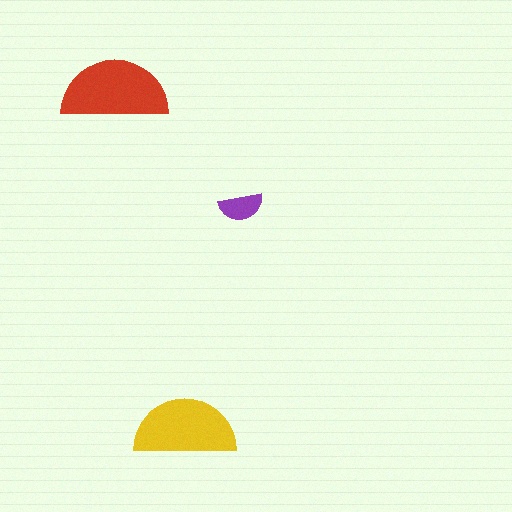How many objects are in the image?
There are 3 objects in the image.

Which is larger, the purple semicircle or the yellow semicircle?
The yellow one.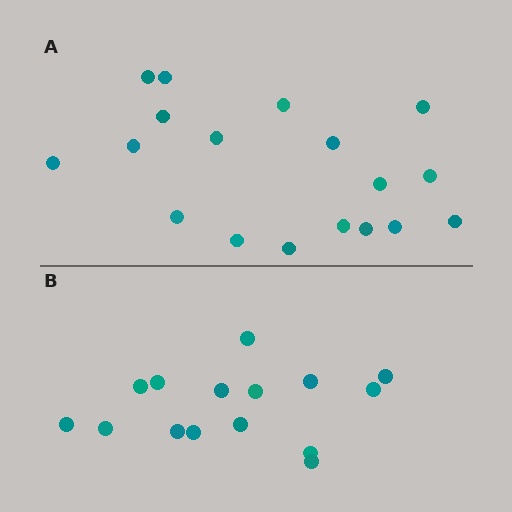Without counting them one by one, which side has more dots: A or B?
Region A (the top region) has more dots.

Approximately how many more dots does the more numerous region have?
Region A has just a few more — roughly 2 or 3 more dots than region B.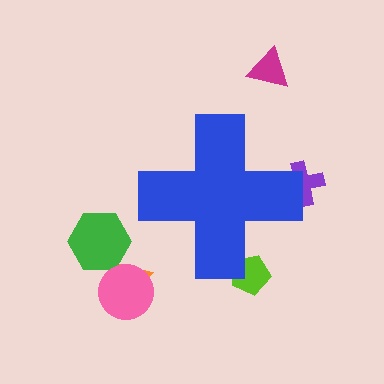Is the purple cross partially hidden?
Yes, the purple cross is partially hidden behind the blue cross.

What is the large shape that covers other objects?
A blue cross.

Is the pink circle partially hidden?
No, the pink circle is fully visible.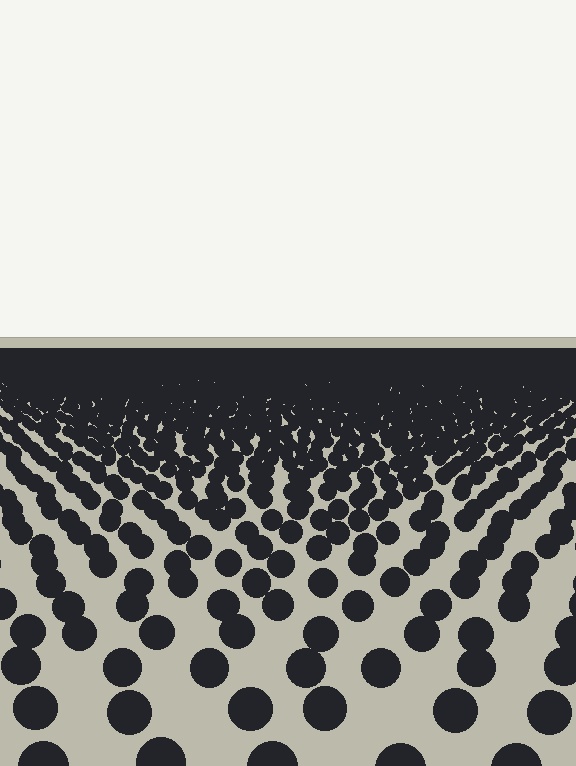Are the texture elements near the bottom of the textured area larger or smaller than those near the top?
Larger. Near the bottom, elements are closer to the viewer and appear at a bigger on-screen size.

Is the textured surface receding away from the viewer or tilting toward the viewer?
The surface is receding away from the viewer. Texture elements get smaller and denser toward the top.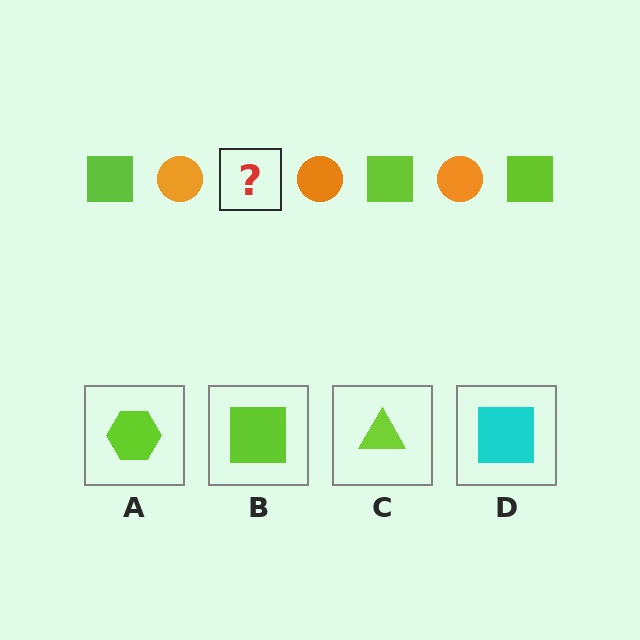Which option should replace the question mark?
Option B.